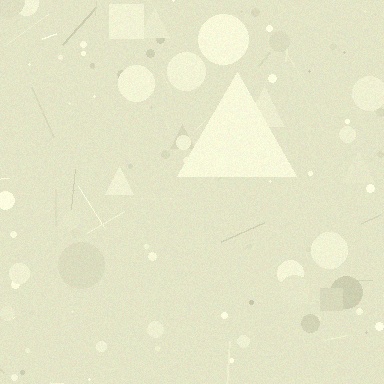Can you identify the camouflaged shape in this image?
The camouflaged shape is a triangle.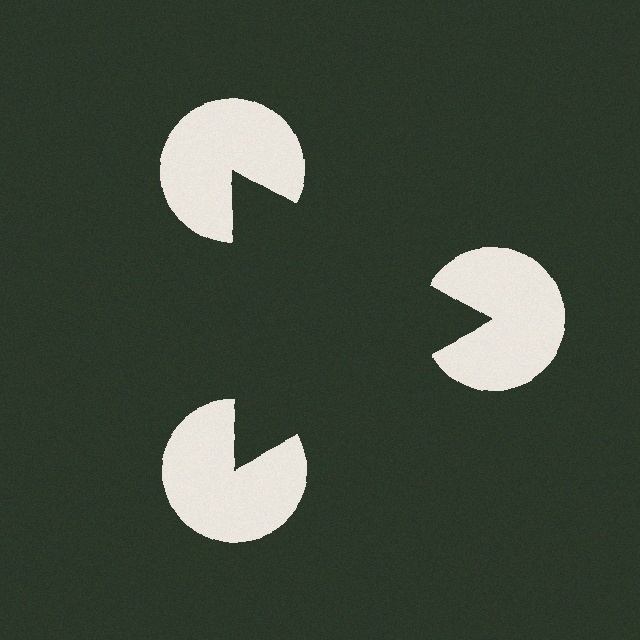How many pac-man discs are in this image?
There are 3 — one at each vertex of the illusory triangle.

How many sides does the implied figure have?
3 sides.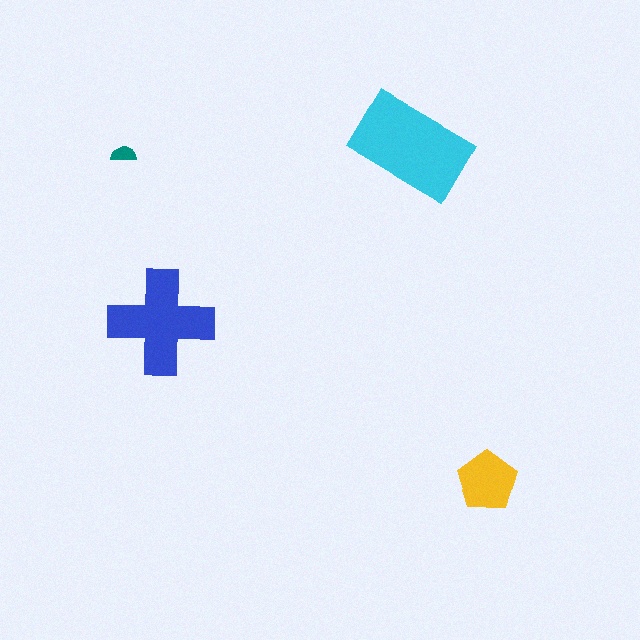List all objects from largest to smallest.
The cyan rectangle, the blue cross, the yellow pentagon, the teal semicircle.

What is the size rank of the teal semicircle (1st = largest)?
4th.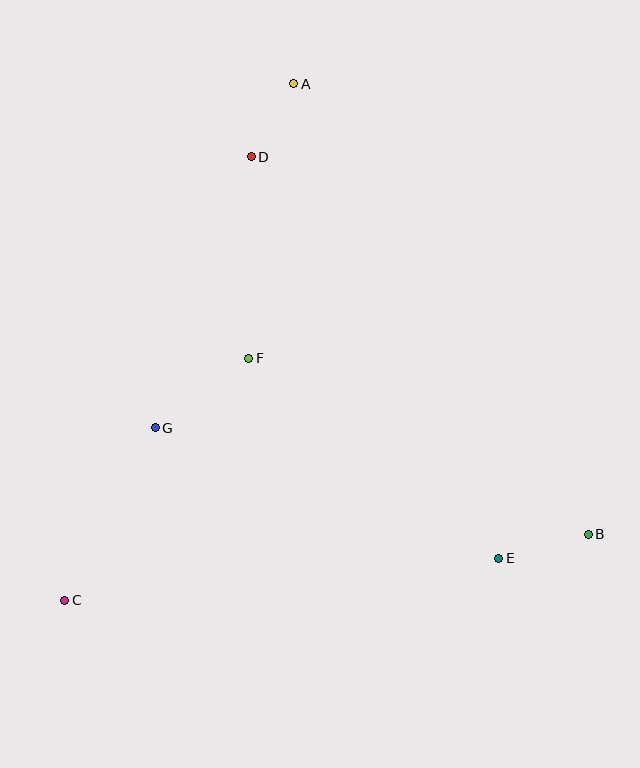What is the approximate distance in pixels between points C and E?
The distance between C and E is approximately 436 pixels.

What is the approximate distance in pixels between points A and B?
The distance between A and B is approximately 538 pixels.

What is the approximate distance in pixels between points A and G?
The distance between A and G is approximately 371 pixels.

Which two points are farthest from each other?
Points A and C are farthest from each other.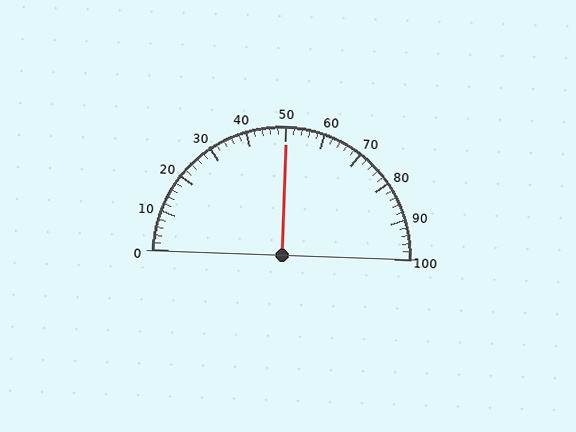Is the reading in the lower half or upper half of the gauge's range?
The reading is in the upper half of the range (0 to 100).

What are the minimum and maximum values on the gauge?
The gauge ranges from 0 to 100.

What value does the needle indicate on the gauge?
The needle indicates approximately 50.